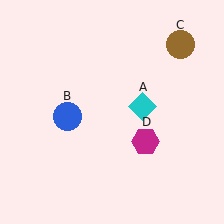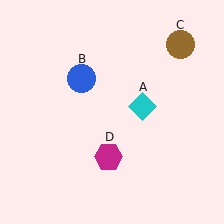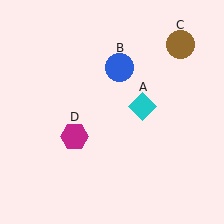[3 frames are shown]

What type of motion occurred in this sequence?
The blue circle (object B), magenta hexagon (object D) rotated clockwise around the center of the scene.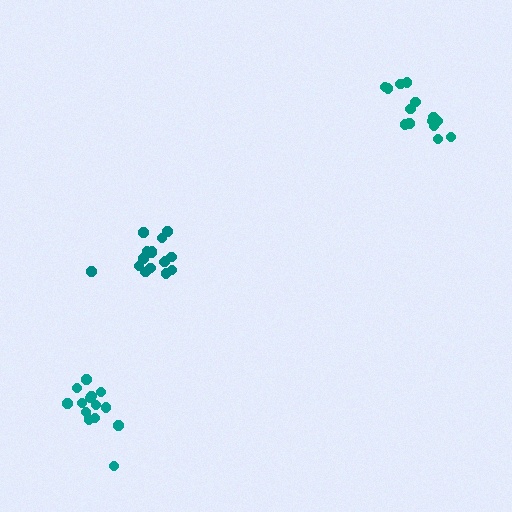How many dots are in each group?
Group 1: 14 dots, Group 2: 14 dots, Group 3: 16 dots (44 total).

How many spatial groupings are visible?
There are 3 spatial groupings.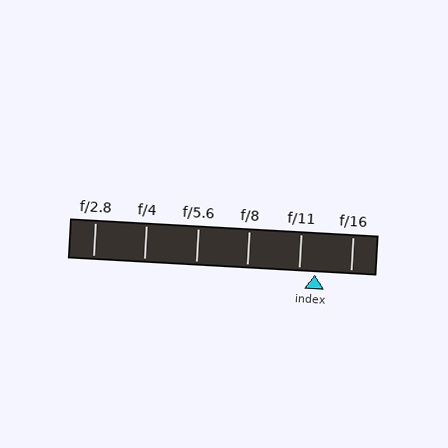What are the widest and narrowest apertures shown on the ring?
The widest aperture shown is f/2.8 and the narrowest is f/16.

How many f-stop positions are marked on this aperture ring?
There are 6 f-stop positions marked.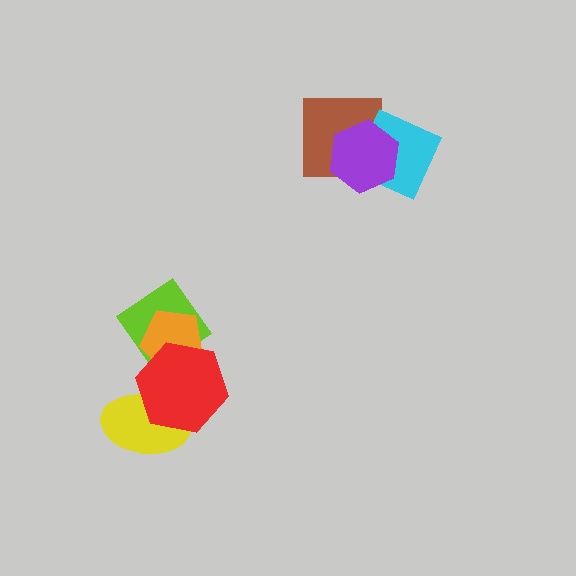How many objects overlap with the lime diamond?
2 objects overlap with the lime diamond.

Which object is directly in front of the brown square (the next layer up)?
The cyan diamond is directly in front of the brown square.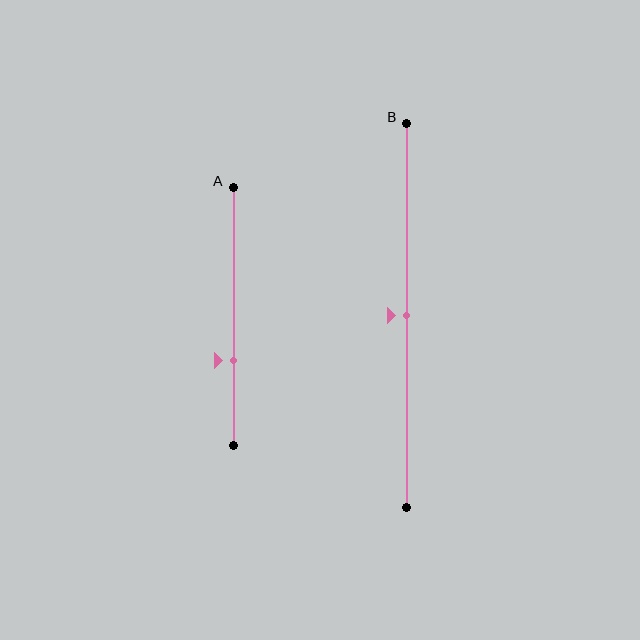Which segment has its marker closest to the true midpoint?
Segment B has its marker closest to the true midpoint.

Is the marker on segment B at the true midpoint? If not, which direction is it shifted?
Yes, the marker on segment B is at the true midpoint.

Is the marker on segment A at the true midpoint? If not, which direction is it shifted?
No, the marker on segment A is shifted downward by about 17% of the segment length.